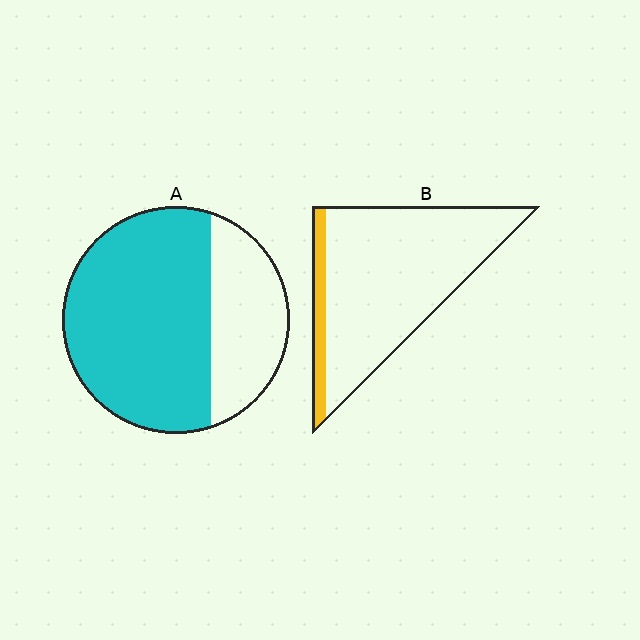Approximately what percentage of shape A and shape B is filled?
A is approximately 70% and B is approximately 10%.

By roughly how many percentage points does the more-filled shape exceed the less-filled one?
By roughly 55 percentage points (A over B).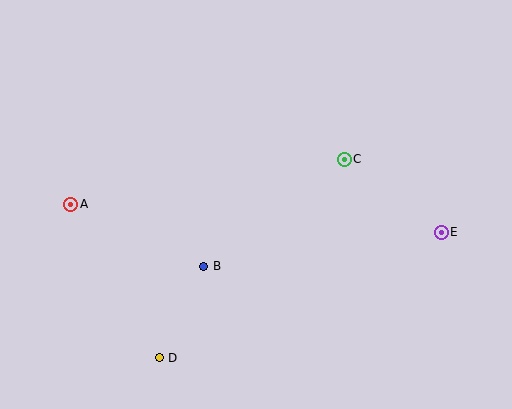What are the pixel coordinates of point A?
Point A is at (71, 204).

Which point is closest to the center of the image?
Point B at (204, 266) is closest to the center.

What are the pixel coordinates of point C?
Point C is at (344, 159).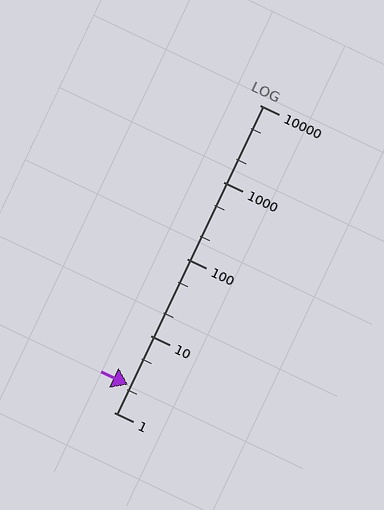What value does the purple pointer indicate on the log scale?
The pointer indicates approximately 2.3.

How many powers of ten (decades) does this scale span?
The scale spans 4 decades, from 1 to 10000.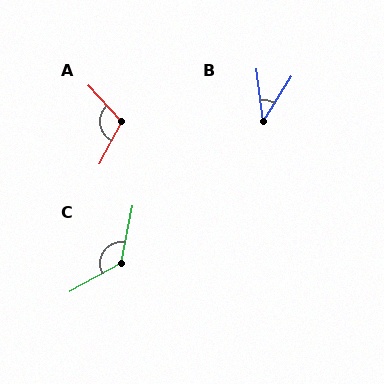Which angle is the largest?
C, at approximately 131 degrees.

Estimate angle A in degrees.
Approximately 110 degrees.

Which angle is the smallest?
B, at approximately 39 degrees.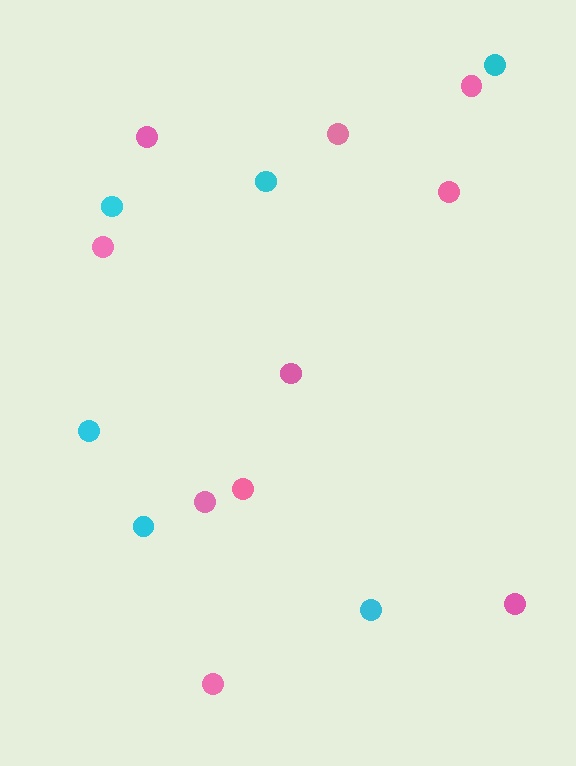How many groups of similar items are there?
There are 2 groups: one group of cyan circles (6) and one group of pink circles (10).